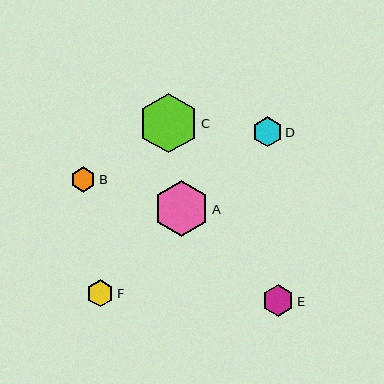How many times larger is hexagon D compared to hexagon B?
Hexagon D is approximately 1.2 times the size of hexagon B.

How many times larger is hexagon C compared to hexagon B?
Hexagon C is approximately 2.4 times the size of hexagon B.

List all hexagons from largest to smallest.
From largest to smallest: C, A, E, D, F, B.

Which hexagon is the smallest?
Hexagon B is the smallest with a size of approximately 25 pixels.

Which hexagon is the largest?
Hexagon C is the largest with a size of approximately 60 pixels.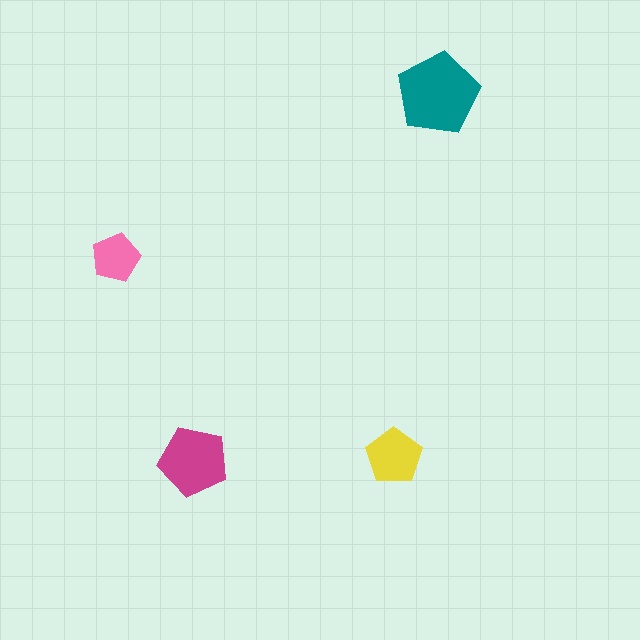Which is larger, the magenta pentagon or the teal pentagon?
The teal one.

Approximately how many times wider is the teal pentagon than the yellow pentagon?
About 1.5 times wider.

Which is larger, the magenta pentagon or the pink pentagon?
The magenta one.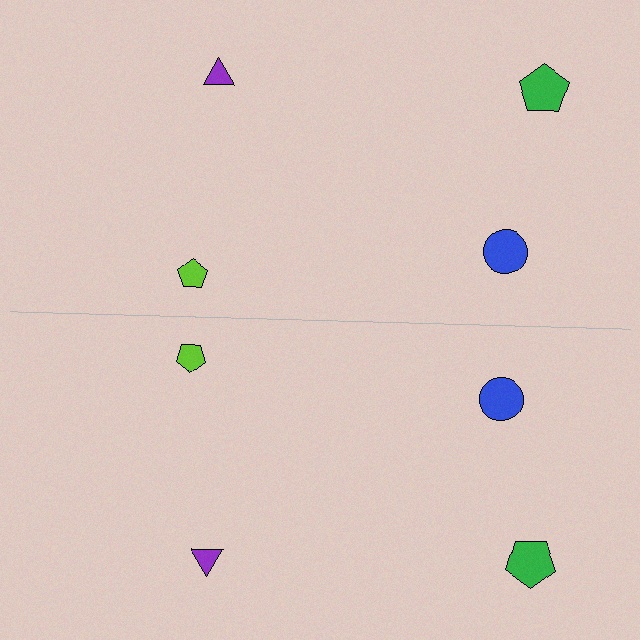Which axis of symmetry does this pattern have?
The pattern has a horizontal axis of symmetry running through the center of the image.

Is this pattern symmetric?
Yes, this pattern has bilateral (reflection) symmetry.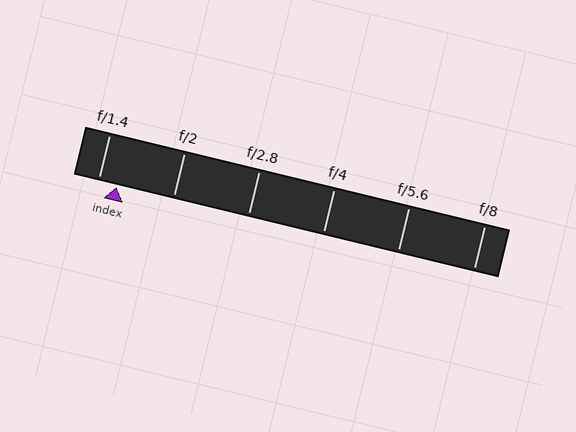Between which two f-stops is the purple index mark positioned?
The index mark is between f/1.4 and f/2.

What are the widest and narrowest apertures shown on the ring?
The widest aperture shown is f/1.4 and the narrowest is f/8.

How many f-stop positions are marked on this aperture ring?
There are 6 f-stop positions marked.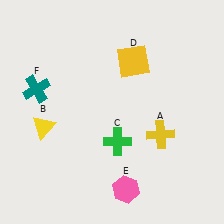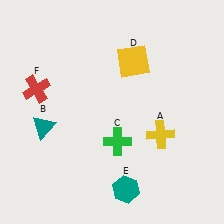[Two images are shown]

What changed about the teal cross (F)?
In Image 1, F is teal. In Image 2, it changed to red.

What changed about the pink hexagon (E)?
In Image 1, E is pink. In Image 2, it changed to teal.